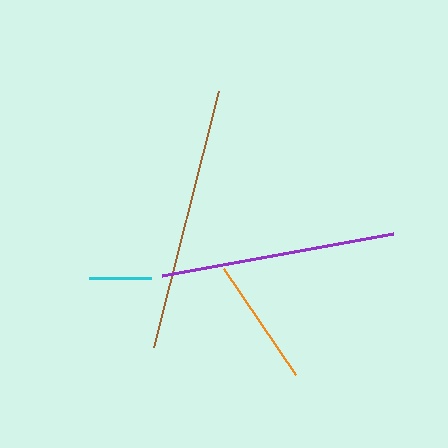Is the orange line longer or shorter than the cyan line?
The orange line is longer than the cyan line.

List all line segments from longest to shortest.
From longest to shortest: brown, purple, orange, cyan.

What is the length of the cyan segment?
The cyan segment is approximately 63 pixels long.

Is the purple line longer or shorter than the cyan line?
The purple line is longer than the cyan line.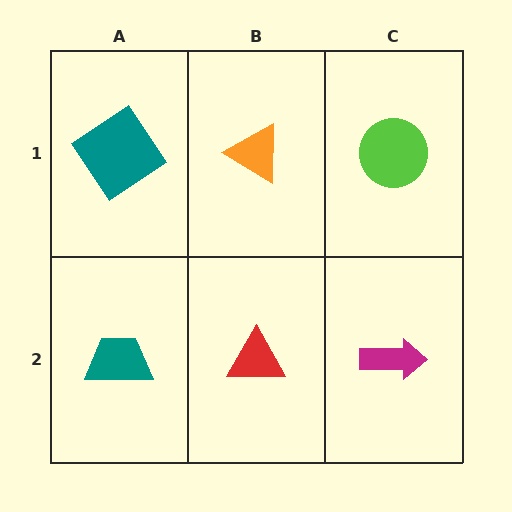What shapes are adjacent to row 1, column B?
A red triangle (row 2, column B), a teal diamond (row 1, column A), a lime circle (row 1, column C).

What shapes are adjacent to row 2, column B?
An orange triangle (row 1, column B), a teal trapezoid (row 2, column A), a magenta arrow (row 2, column C).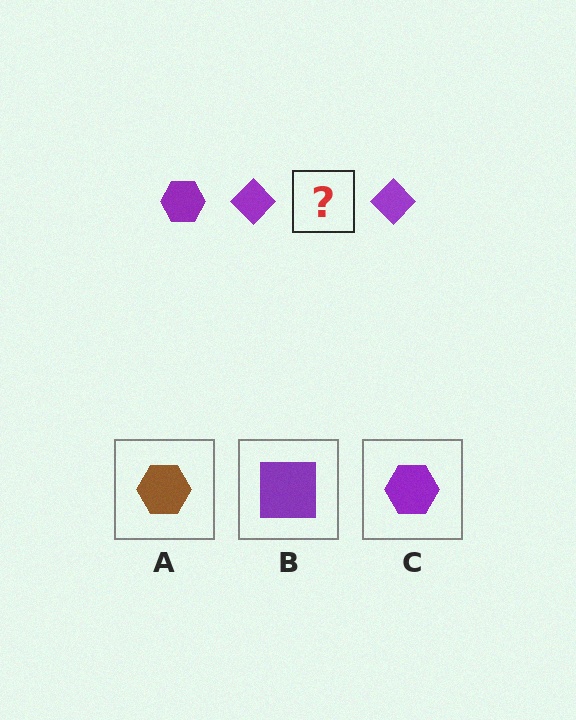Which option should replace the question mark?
Option C.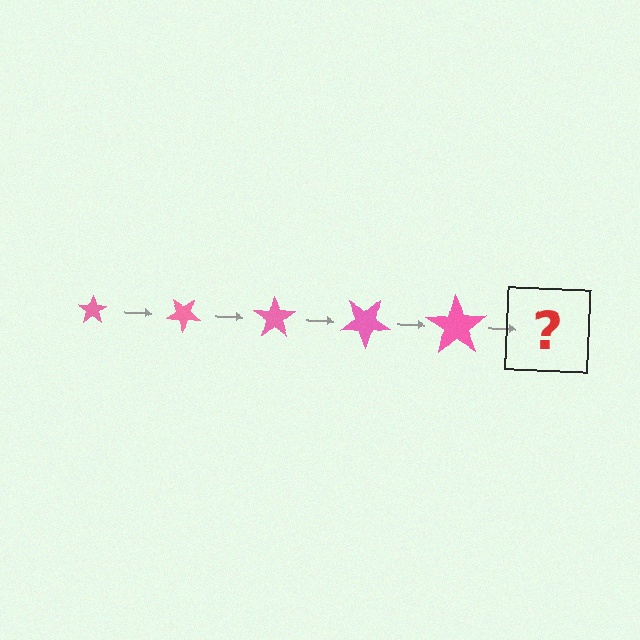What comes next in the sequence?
The next element should be a star, larger than the previous one and rotated 175 degrees from the start.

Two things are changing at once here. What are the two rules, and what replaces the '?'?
The two rules are that the star grows larger each step and it rotates 35 degrees each step. The '?' should be a star, larger than the previous one and rotated 175 degrees from the start.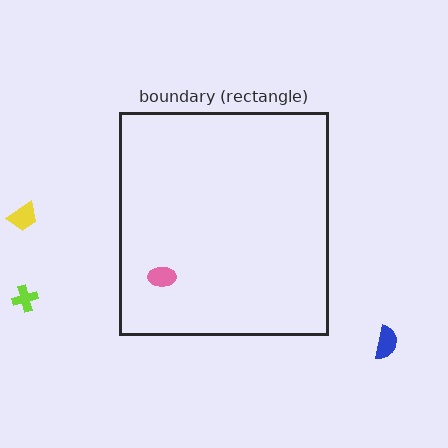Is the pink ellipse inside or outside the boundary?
Inside.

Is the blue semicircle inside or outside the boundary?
Outside.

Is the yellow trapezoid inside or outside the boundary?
Outside.